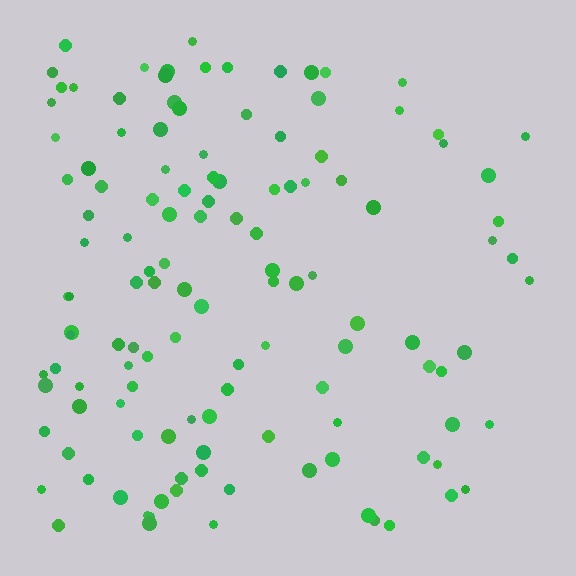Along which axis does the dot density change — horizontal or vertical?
Horizontal.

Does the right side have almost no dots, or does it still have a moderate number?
Still a moderate number, just noticeably fewer than the left.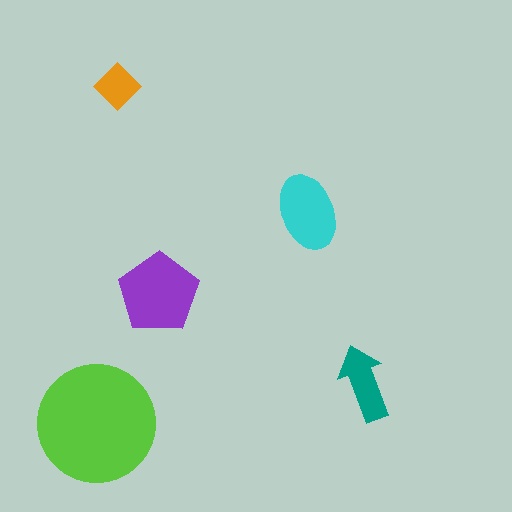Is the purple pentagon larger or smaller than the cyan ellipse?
Larger.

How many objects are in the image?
There are 5 objects in the image.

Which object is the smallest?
The orange diamond.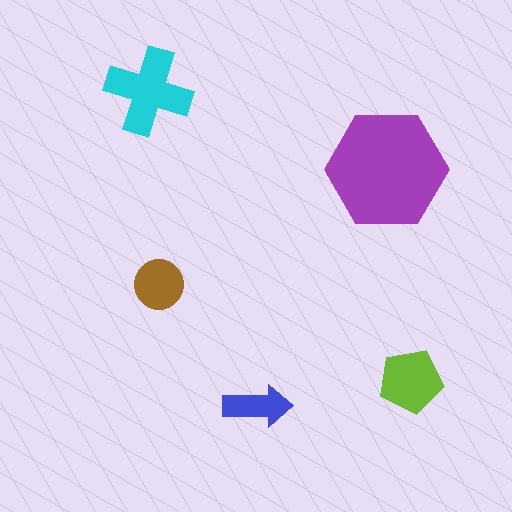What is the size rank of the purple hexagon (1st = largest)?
1st.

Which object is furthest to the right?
The lime pentagon is rightmost.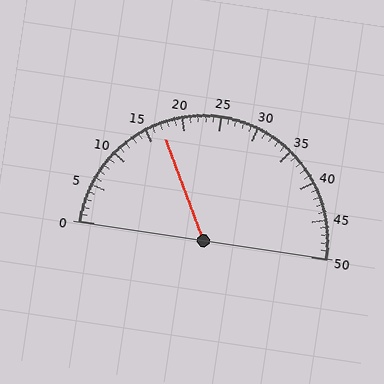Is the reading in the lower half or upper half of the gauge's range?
The reading is in the lower half of the range (0 to 50).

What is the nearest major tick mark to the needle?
The nearest major tick mark is 15.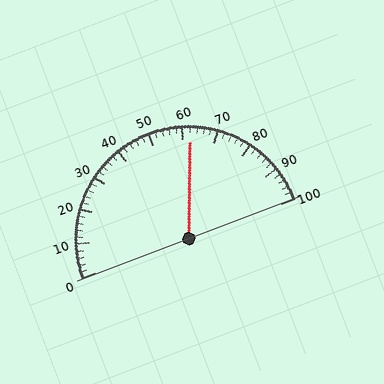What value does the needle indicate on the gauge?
The needle indicates approximately 62.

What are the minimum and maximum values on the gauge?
The gauge ranges from 0 to 100.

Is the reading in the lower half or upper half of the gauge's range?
The reading is in the upper half of the range (0 to 100).